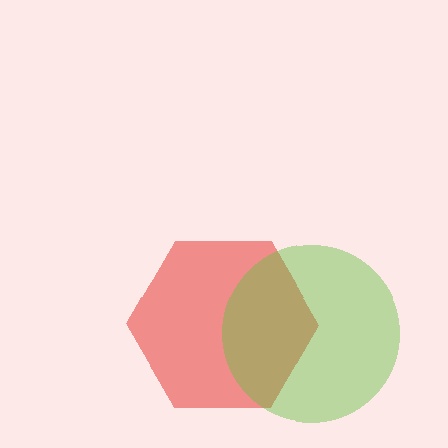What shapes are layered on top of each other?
The layered shapes are: a red hexagon, a lime circle.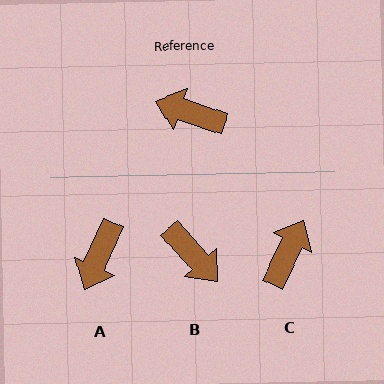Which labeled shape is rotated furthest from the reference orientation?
B, about 151 degrees away.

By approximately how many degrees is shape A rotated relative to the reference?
Approximately 85 degrees counter-clockwise.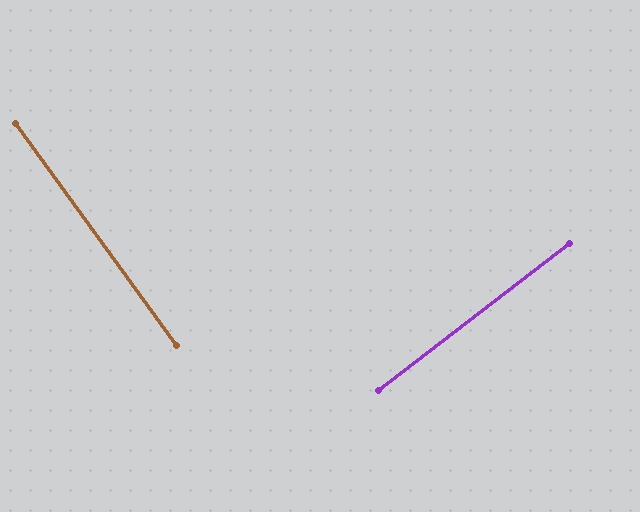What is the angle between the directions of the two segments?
Approximately 88 degrees.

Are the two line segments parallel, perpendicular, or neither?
Perpendicular — they meet at approximately 88°.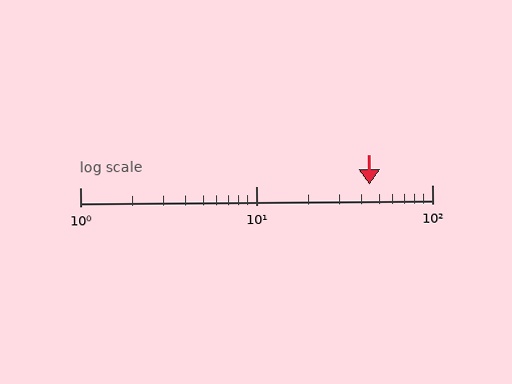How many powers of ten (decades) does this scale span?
The scale spans 2 decades, from 1 to 100.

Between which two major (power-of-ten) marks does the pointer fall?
The pointer is between 10 and 100.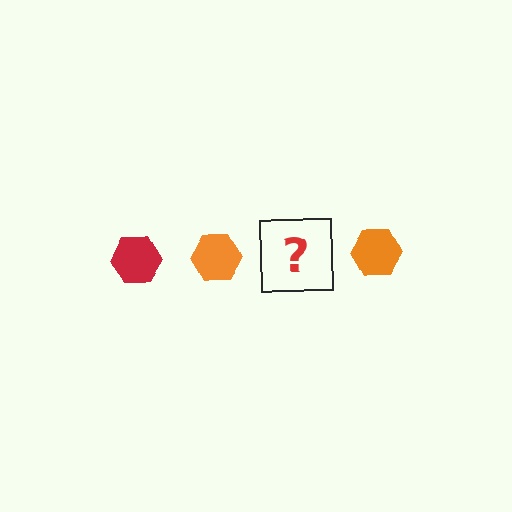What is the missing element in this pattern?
The missing element is a red hexagon.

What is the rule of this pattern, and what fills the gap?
The rule is that the pattern cycles through red, orange hexagons. The gap should be filled with a red hexagon.